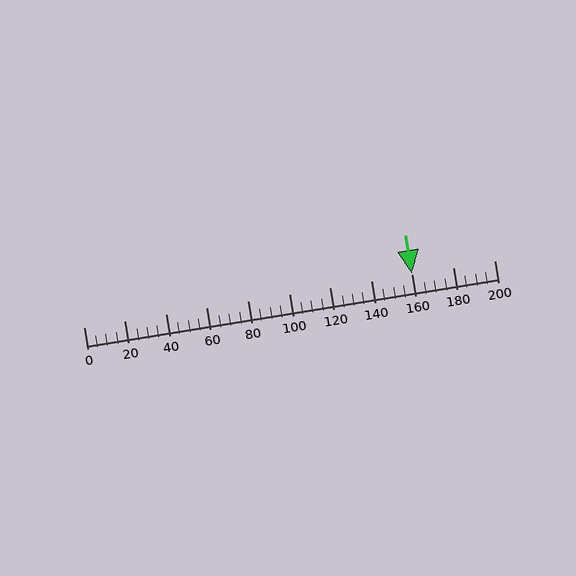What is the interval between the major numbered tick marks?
The major tick marks are spaced 20 units apart.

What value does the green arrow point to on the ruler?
The green arrow points to approximately 160.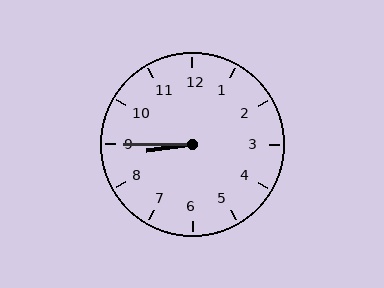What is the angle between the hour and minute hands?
Approximately 8 degrees.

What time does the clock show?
8:45.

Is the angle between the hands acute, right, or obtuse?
It is acute.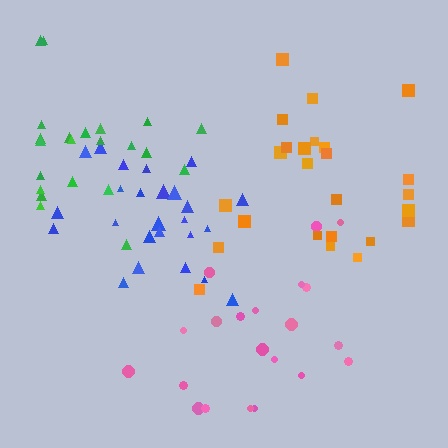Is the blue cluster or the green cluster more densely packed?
Blue.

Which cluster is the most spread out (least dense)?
Green.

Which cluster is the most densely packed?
Blue.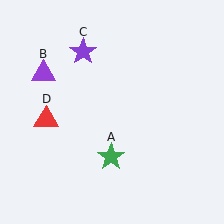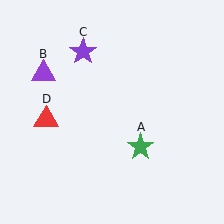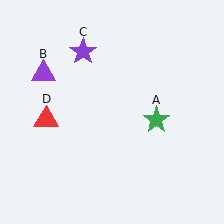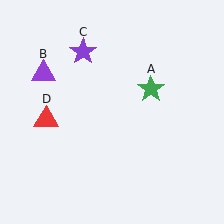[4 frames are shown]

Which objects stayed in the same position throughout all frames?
Purple triangle (object B) and purple star (object C) and red triangle (object D) remained stationary.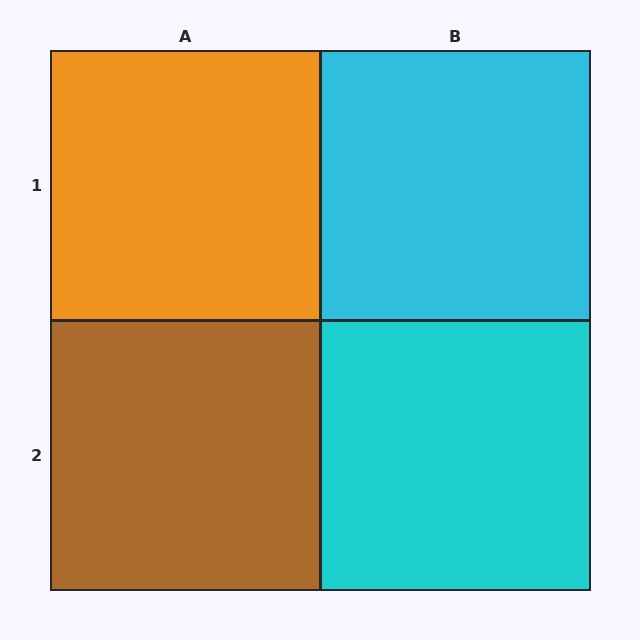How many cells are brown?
1 cell is brown.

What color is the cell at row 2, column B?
Cyan.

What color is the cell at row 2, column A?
Brown.